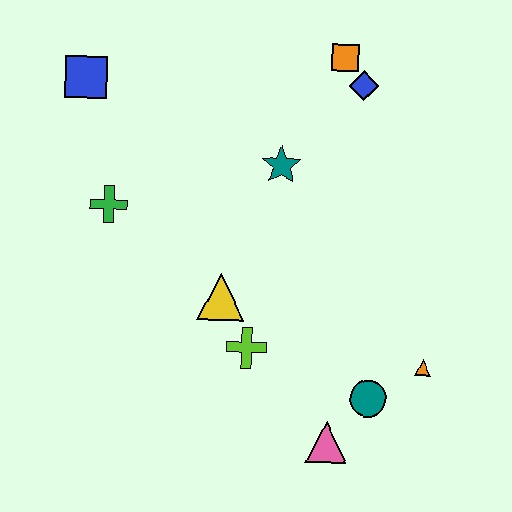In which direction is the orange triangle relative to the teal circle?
The orange triangle is to the right of the teal circle.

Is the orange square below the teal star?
No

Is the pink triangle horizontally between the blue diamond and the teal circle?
No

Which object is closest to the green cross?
The blue square is closest to the green cross.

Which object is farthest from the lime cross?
The blue square is farthest from the lime cross.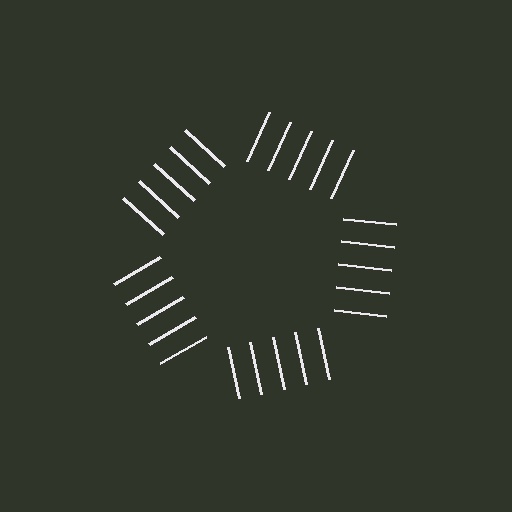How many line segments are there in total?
25 — 5 along each of the 5 edges.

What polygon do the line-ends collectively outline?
An illusory pentagon — the line segments terminate on its edges but no continuous stroke is drawn.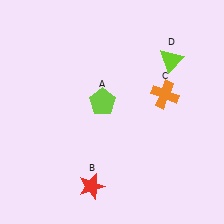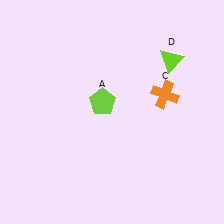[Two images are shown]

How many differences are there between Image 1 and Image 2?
There is 1 difference between the two images.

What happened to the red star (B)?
The red star (B) was removed in Image 2. It was in the bottom-left area of Image 1.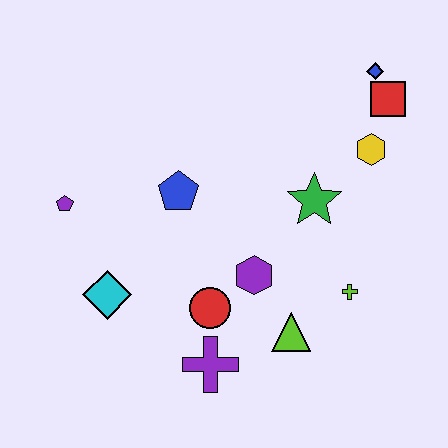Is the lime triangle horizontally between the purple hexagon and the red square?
Yes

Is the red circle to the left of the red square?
Yes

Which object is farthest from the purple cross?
The blue diamond is farthest from the purple cross.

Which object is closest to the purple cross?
The red circle is closest to the purple cross.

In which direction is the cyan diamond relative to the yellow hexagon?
The cyan diamond is to the left of the yellow hexagon.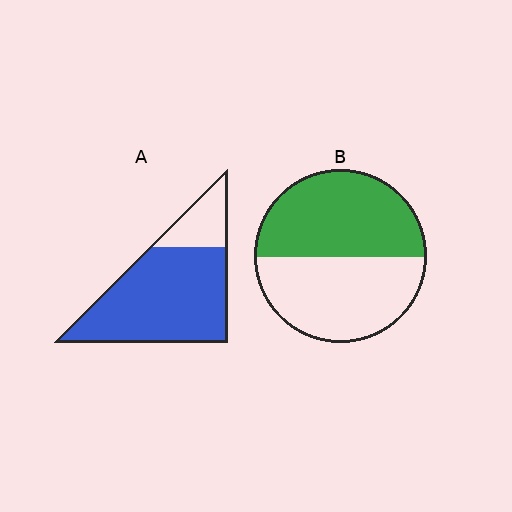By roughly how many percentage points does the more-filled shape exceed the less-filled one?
By roughly 30 percentage points (A over B).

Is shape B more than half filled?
Roughly half.